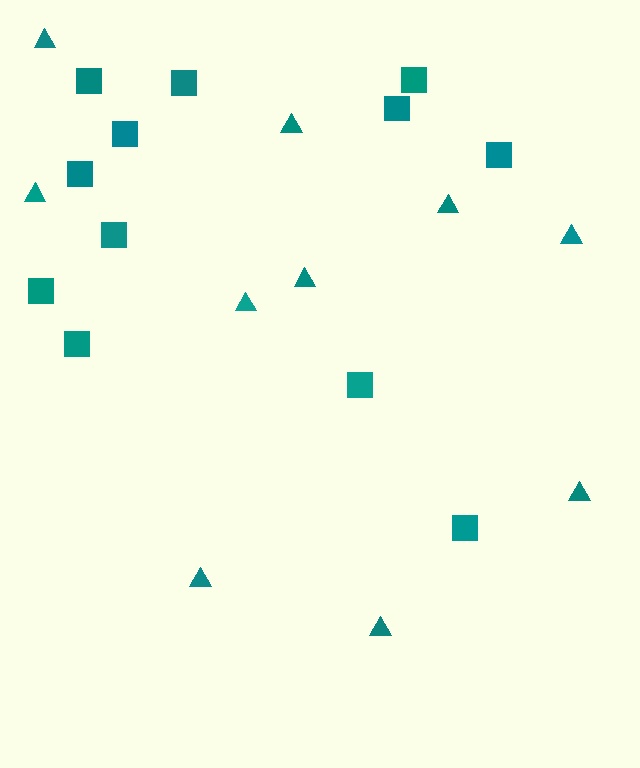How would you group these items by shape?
There are 2 groups: one group of triangles (10) and one group of squares (12).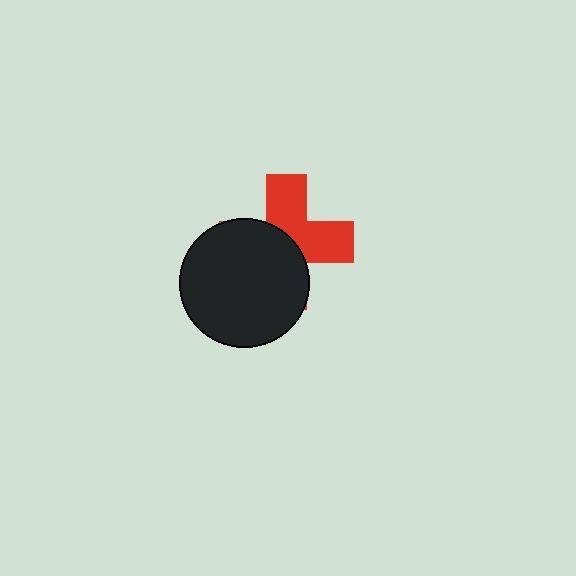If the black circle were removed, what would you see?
You would see the complete red cross.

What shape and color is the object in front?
The object in front is a black circle.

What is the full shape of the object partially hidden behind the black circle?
The partially hidden object is a red cross.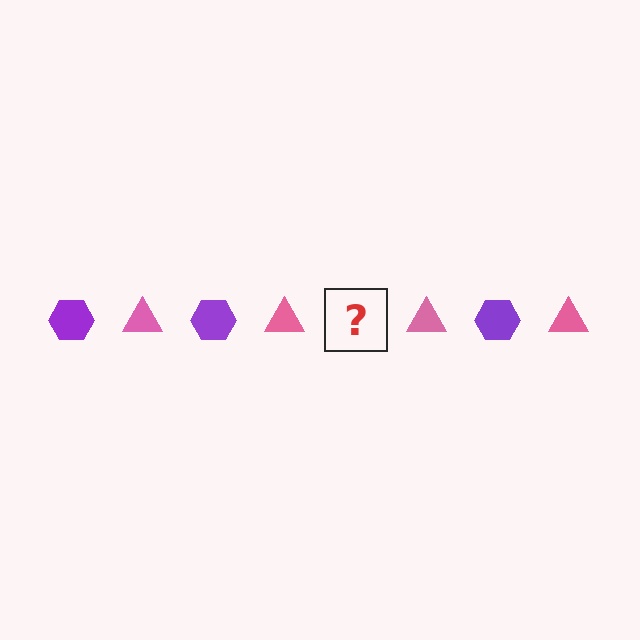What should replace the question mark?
The question mark should be replaced with a purple hexagon.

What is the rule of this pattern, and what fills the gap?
The rule is that the pattern alternates between purple hexagon and pink triangle. The gap should be filled with a purple hexagon.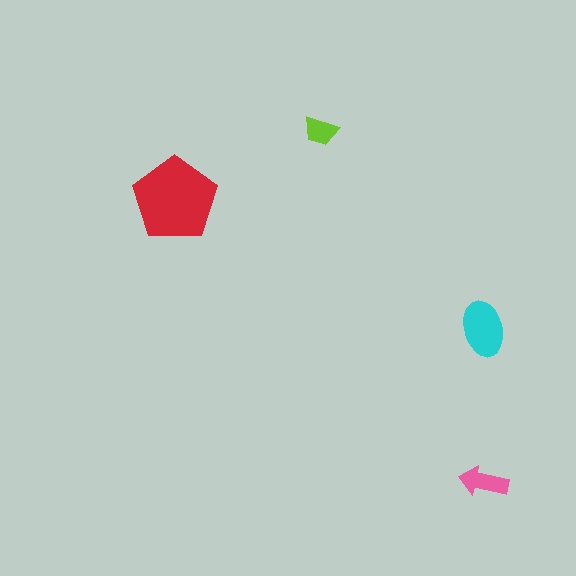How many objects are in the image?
There are 4 objects in the image.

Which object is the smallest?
The lime trapezoid.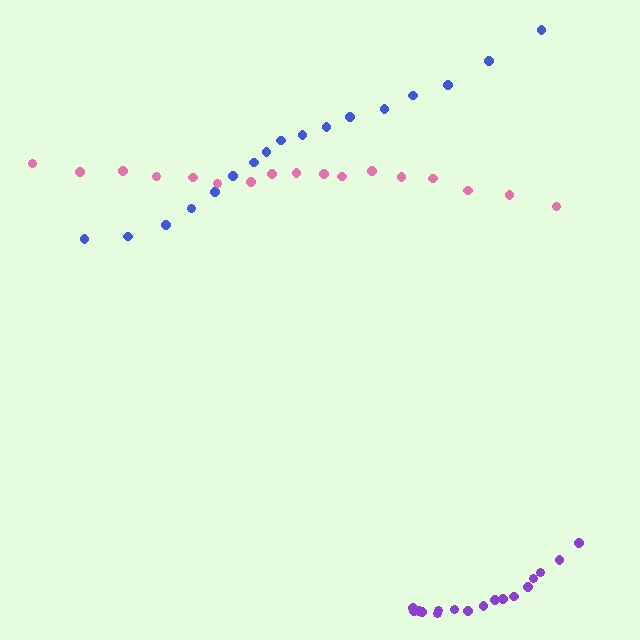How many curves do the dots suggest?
There are 3 distinct paths.